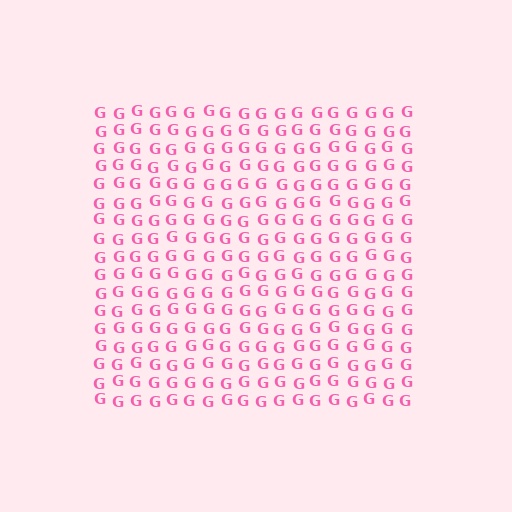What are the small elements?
The small elements are letter G's.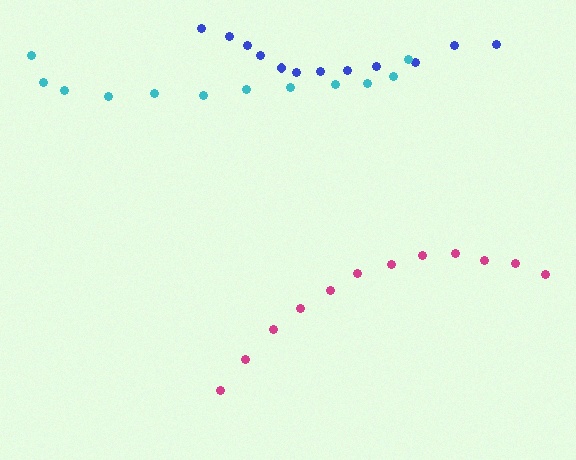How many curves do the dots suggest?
There are 3 distinct paths.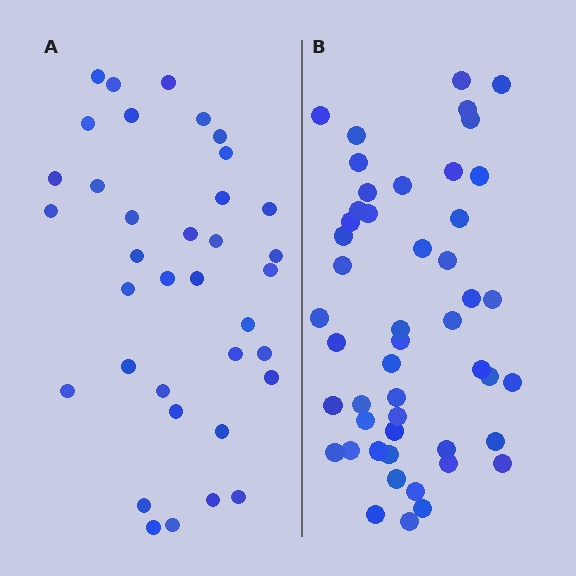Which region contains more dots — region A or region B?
Region B (the right region) has more dots.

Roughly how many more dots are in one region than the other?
Region B has approximately 15 more dots than region A.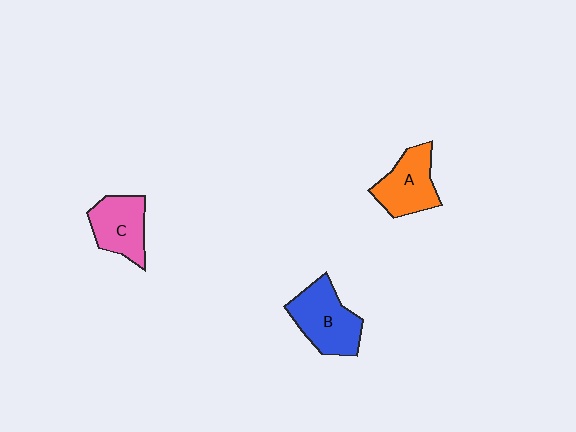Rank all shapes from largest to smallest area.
From largest to smallest: B (blue), A (orange), C (pink).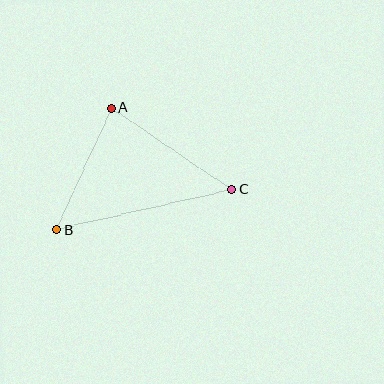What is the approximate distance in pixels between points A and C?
The distance between A and C is approximately 146 pixels.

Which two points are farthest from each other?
Points B and C are farthest from each other.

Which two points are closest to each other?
Points A and B are closest to each other.